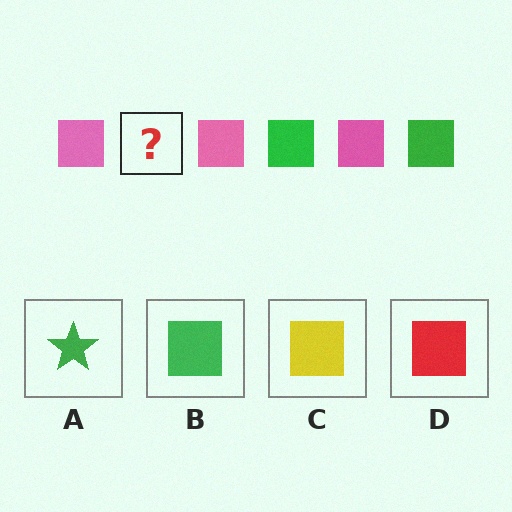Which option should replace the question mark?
Option B.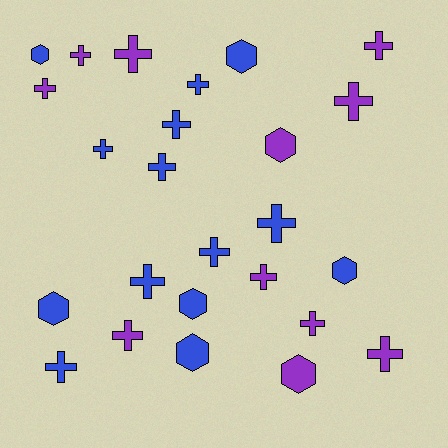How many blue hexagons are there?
There are 6 blue hexagons.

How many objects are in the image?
There are 25 objects.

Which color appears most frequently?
Blue, with 14 objects.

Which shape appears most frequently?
Cross, with 17 objects.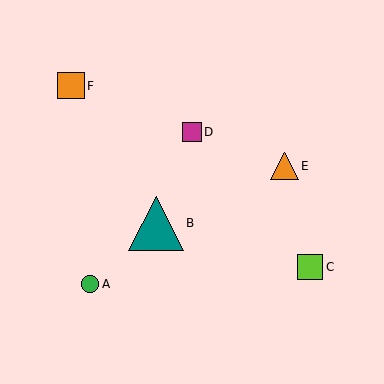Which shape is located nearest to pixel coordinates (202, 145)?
The magenta square (labeled D) at (192, 132) is nearest to that location.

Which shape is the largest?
The teal triangle (labeled B) is the largest.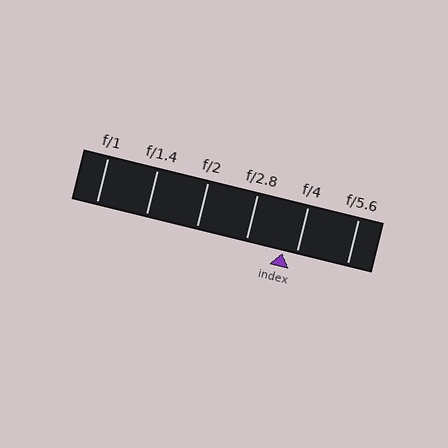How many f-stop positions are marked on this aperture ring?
There are 6 f-stop positions marked.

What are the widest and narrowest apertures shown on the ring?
The widest aperture shown is f/1 and the narrowest is f/5.6.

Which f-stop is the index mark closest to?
The index mark is closest to f/4.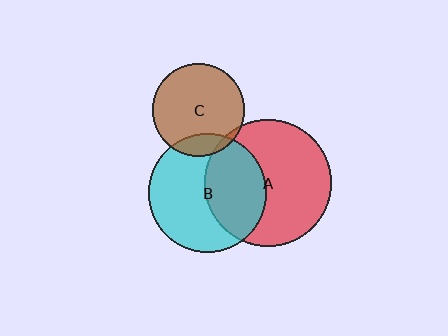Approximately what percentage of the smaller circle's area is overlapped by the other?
Approximately 40%.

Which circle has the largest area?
Circle A (red).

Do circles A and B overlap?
Yes.